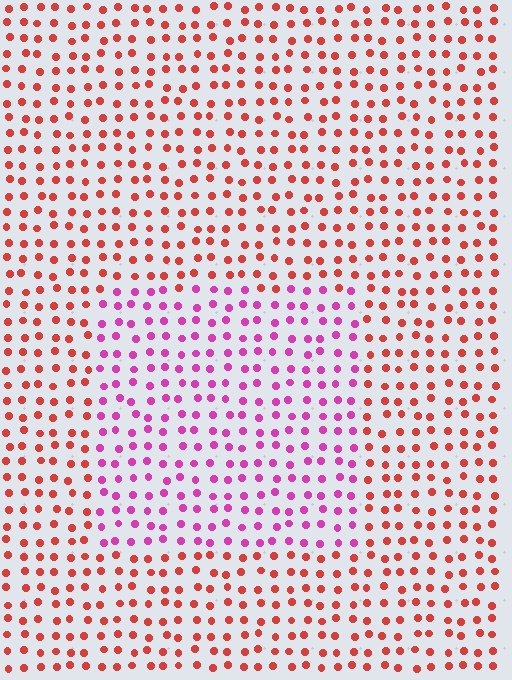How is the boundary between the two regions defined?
The boundary is defined purely by a slight shift in hue (about 47 degrees). Spacing, size, and orientation are identical on both sides.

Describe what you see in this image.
The image is filled with small red elements in a uniform arrangement. A rectangle-shaped region is visible where the elements are tinted to a slightly different hue, forming a subtle color boundary.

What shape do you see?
I see a rectangle.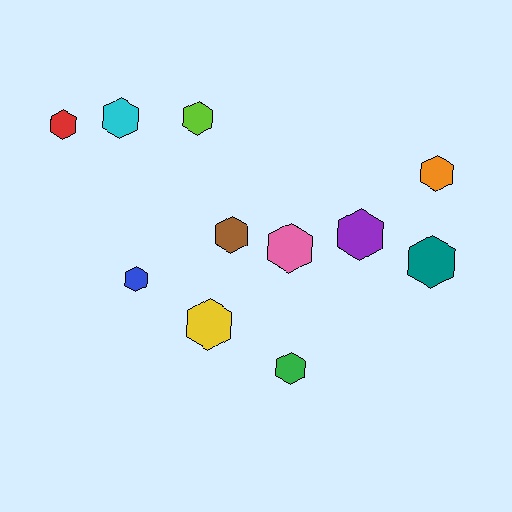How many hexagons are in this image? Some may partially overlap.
There are 11 hexagons.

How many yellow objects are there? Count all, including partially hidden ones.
There is 1 yellow object.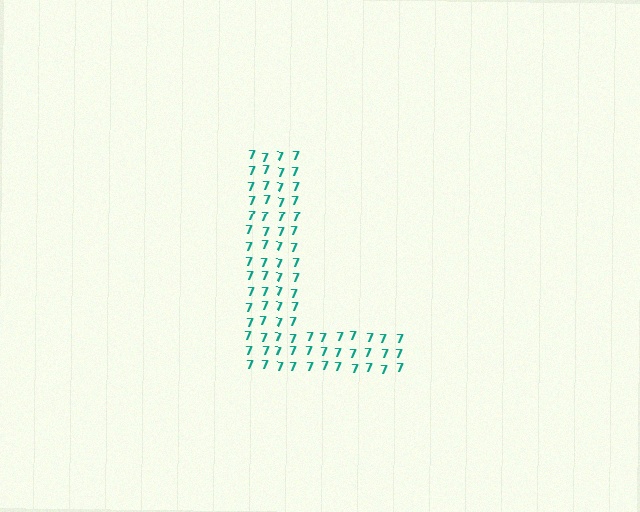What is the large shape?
The large shape is the letter L.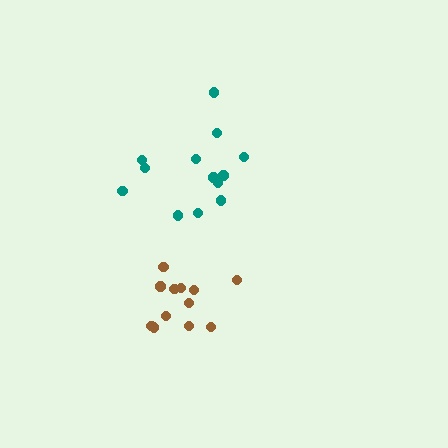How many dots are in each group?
Group 1: 13 dots, Group 2: 13 dots (26 total).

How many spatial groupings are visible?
There are 2 spatial groupings.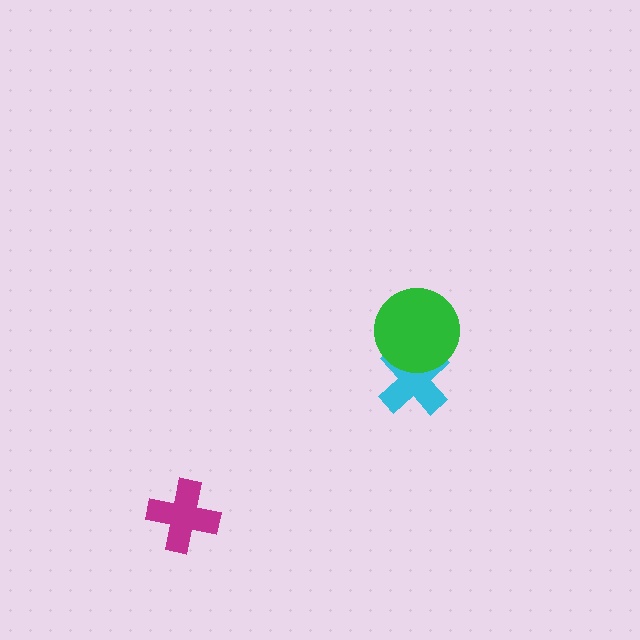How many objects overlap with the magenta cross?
0 objects overlap with the magenta cross.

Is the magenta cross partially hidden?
No, no other shape covers it.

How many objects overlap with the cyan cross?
1 object overlaps with the cyan cross.